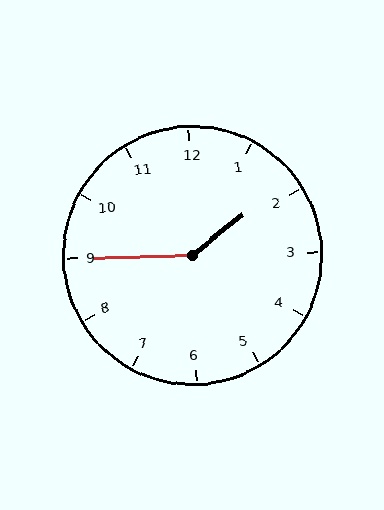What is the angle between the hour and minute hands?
Approximately 142 degrees.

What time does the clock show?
1:45.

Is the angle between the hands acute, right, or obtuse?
It is obtuse.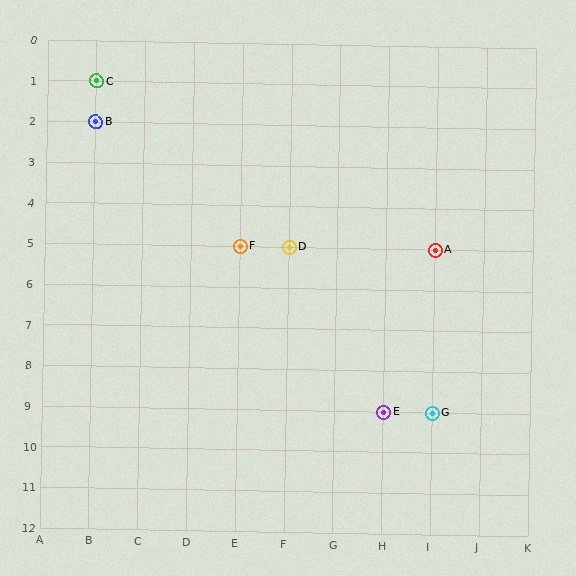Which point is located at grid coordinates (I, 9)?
Point G is at (I, 9).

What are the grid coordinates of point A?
Point A is at grid coordinates (I, 5).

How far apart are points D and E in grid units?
Points D and E are 2 columns and 4 rows apart (about 4.5 grid units diagonally).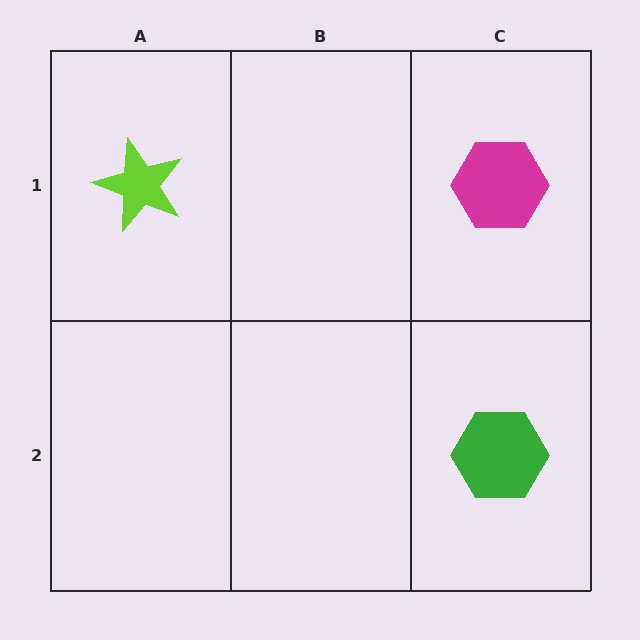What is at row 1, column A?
A lime star.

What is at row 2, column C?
A green hexagon.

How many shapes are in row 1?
2 shapes.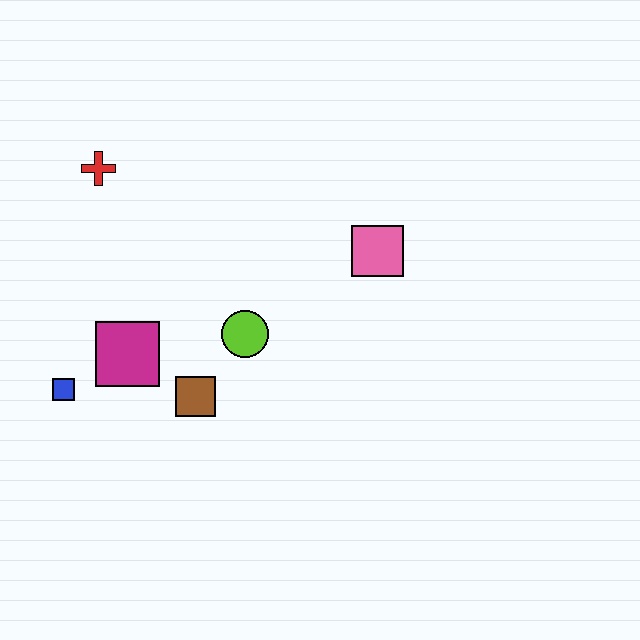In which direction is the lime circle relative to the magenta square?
The lime circle is to the right of the magenta square.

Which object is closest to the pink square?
The lime circle is closest to the pink square.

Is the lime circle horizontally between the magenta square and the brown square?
No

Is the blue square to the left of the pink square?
Yes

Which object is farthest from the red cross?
The pink square is farthest from the red cross.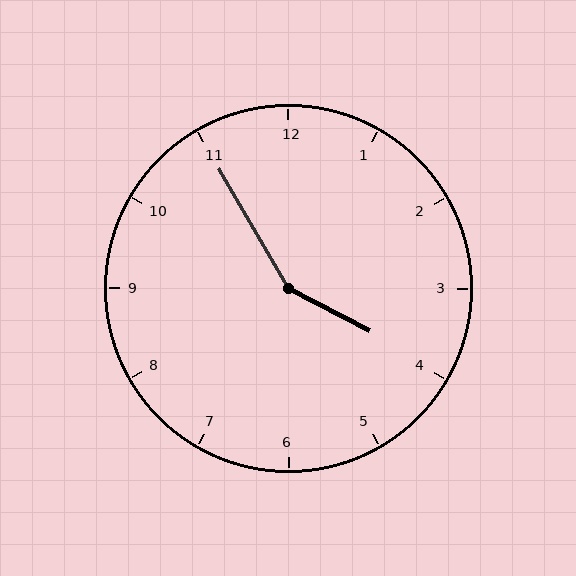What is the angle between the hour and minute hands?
Approximately 148 degrees.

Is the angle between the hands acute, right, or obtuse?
It is obtuse.